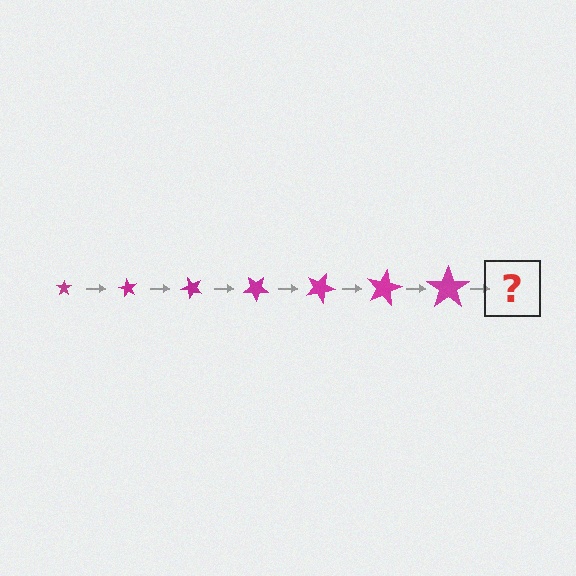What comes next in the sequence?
The next element should be a star, larger than the previous one and rotated 420 degrees from the start.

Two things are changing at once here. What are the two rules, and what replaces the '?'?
The two rules are that the star grows larger each step and it rotates 60 degrees each step. The '?' should be a star, larger than the previous one and rotated 420 degrees from the start.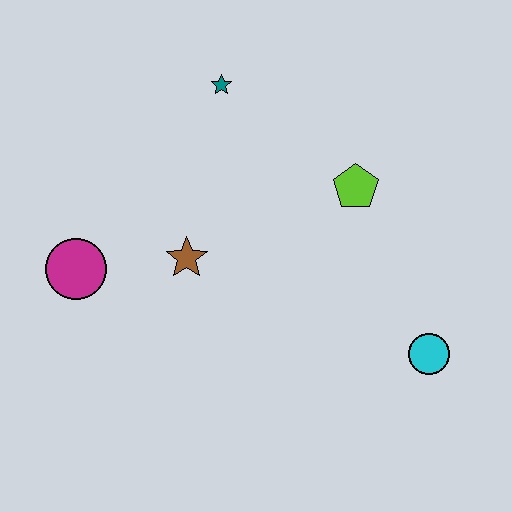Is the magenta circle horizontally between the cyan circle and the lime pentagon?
No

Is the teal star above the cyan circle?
Yes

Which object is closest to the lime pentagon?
The teal star is closest to the lime pentagon.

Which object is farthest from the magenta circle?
The cyan circle is farthest from the magenta circle.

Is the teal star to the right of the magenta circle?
Yes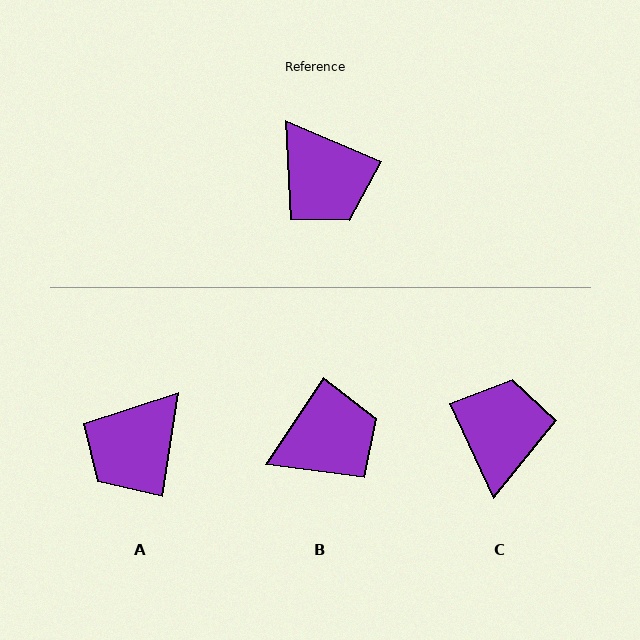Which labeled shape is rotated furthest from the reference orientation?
C, about 138 degrees away.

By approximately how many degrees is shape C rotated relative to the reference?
Approximately 138 degrees counter-clockwise.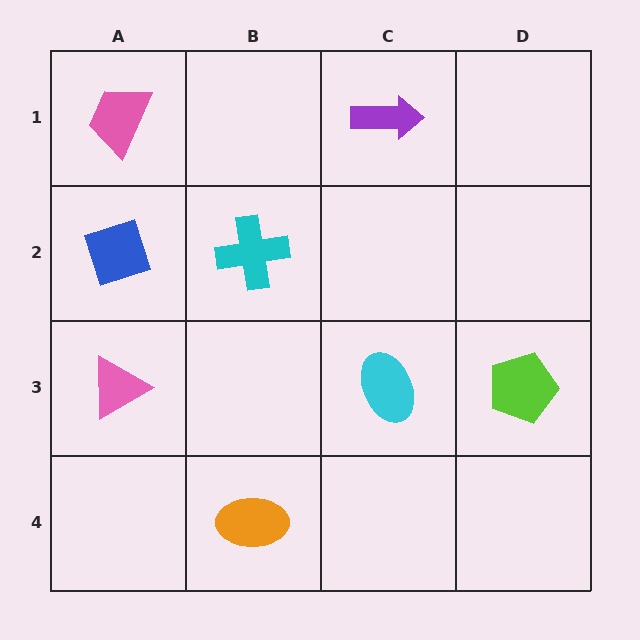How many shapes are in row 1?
2 shapes.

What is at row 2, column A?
A blue diamond.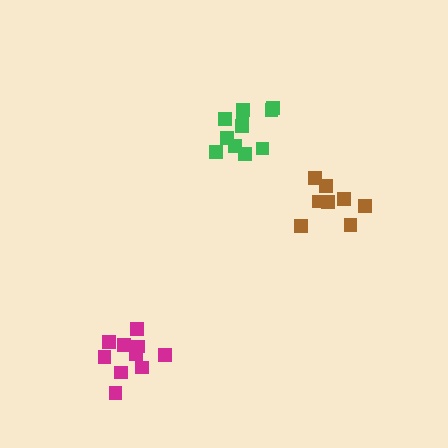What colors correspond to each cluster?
The clusters are colored: green, magenta, brown.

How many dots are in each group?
Group 1: 11 dots, Group 2: 10 dots, Group 3: 8 dots (29 total).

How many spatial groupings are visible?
There are 3 spatial groupings.